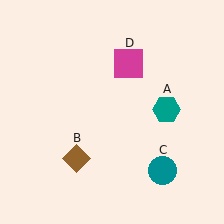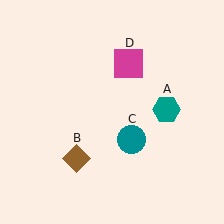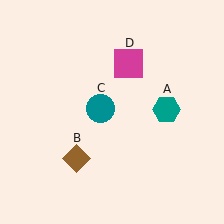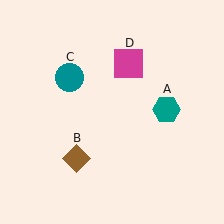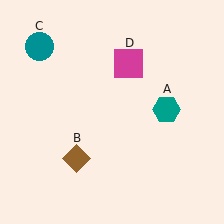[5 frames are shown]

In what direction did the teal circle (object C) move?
The teal circle (object C) moved up and to the left.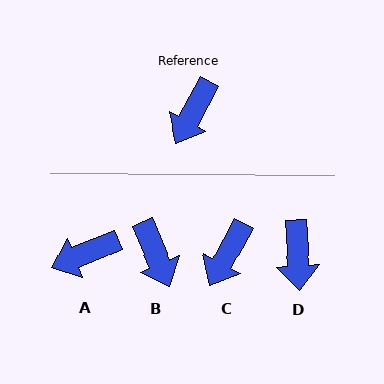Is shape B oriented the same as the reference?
No, it is off by about 51 degrees.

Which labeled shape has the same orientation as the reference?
C.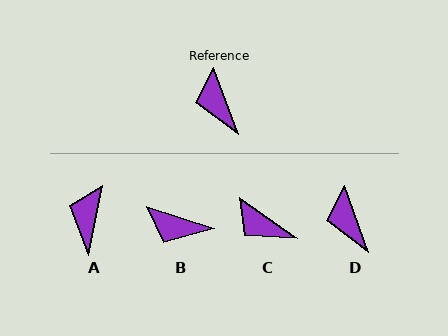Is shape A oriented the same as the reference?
No, it is off by about 31 degrees.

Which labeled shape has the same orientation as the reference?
D.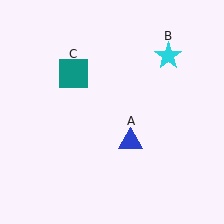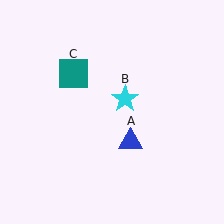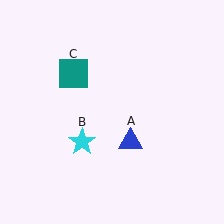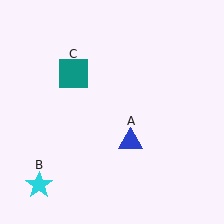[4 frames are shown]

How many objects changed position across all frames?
1 object changed position: cyan star (object B).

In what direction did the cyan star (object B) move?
The cyan star (object B) moved down and to the left.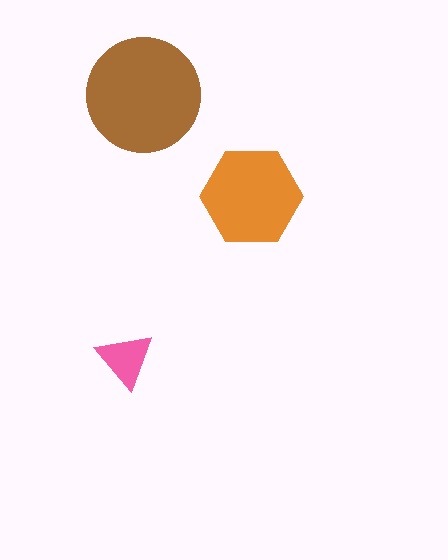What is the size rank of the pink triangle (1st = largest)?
3rd.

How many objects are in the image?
There are 3 objects in the image.